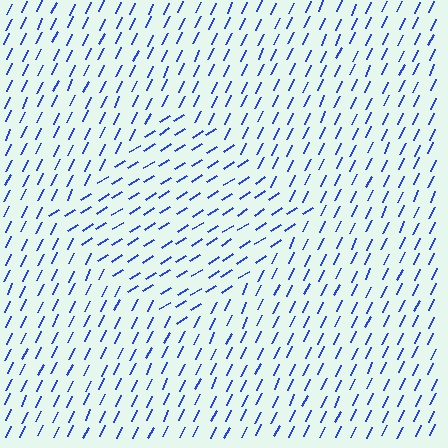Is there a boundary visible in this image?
Yes, there is a texture boundary formed by a change in line orientation.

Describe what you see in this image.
The image is filled with small blue line segments. A diamond region in the image has lines oriented differently from the surrounding lines, creating a visible texture boundary.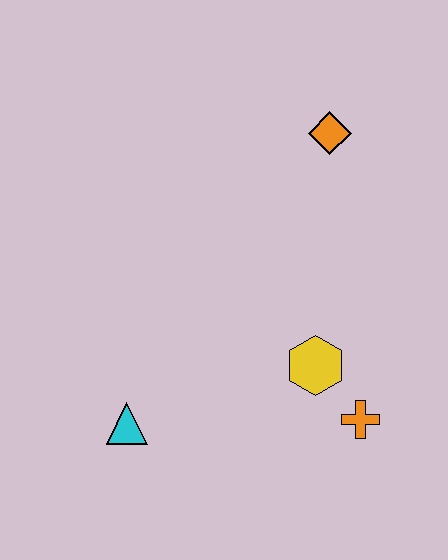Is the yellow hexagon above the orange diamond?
No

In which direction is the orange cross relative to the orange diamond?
The orange cross is below the orange diamond.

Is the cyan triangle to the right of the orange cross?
No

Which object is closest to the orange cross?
The yellow hexagon is closest to the orange cross.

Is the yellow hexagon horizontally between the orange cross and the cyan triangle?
Yes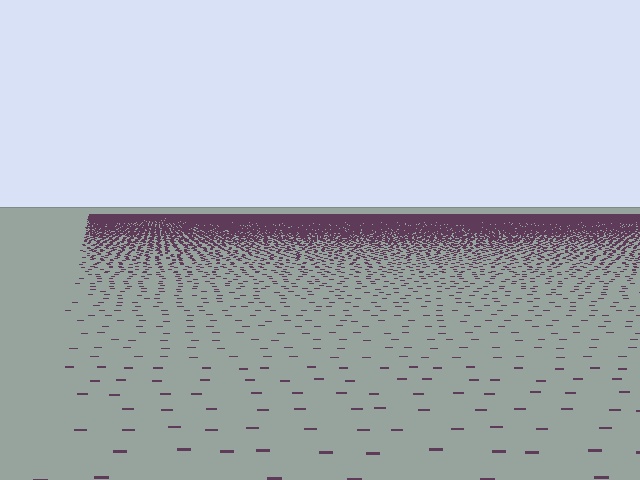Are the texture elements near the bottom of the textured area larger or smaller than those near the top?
Larger. Near the bottom, elements are closer to the viewer and appear at a bigger on-screen size.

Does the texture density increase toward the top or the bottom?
Density increases toward the top.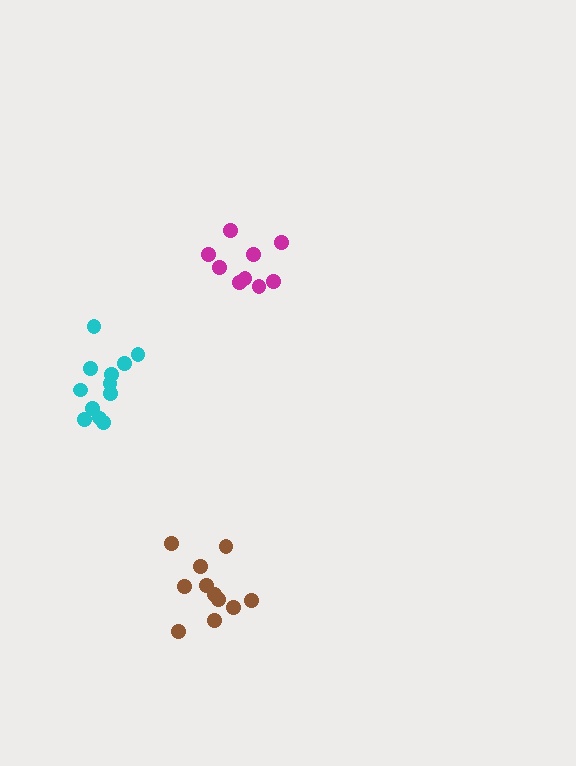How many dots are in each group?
Group 1: 11 dots, Group 2: 12 dots, Group 3: 9 dots (32 total).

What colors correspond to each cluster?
The clusters are colored: brown, cyan, magenta.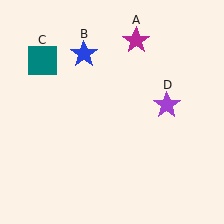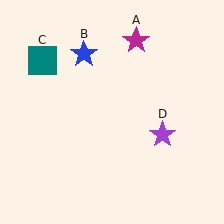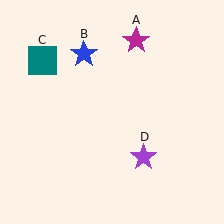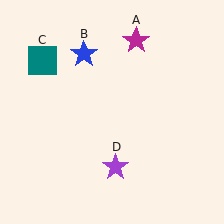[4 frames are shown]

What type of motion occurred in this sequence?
The purple star (object D) rotated clockwise around the center of the scene.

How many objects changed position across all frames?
1 object changed position: purple star (object D).